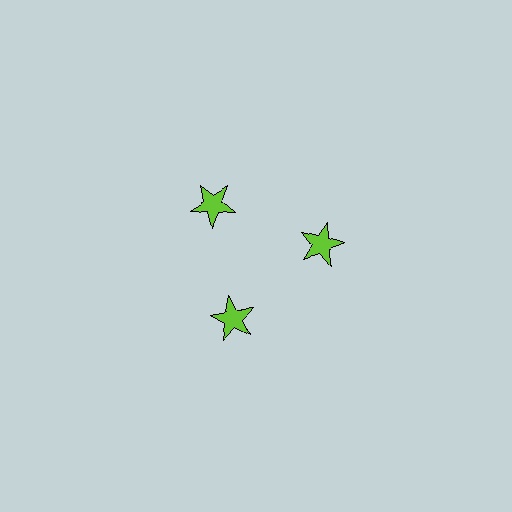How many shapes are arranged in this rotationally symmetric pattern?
There are 3 shapes, arranged in 3 groups of 1.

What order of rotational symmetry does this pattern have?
This pattern has 3-fold rotational symmetry.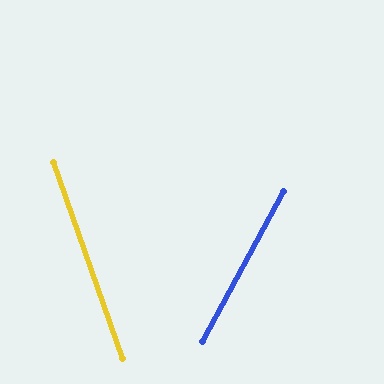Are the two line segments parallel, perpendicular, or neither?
Neither parallel nor perpendicular — they differ by about 48°.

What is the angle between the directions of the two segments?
Approximately 48 degrees.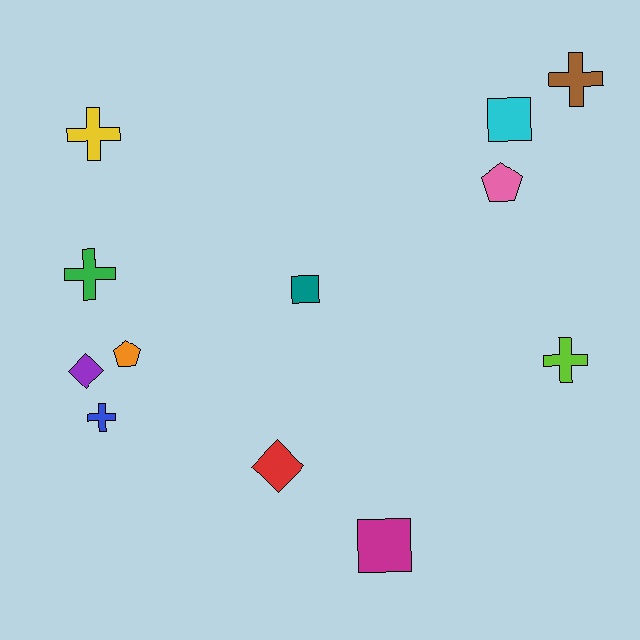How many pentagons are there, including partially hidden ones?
There are 2 pentagons.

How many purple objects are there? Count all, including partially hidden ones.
There is 1 purple object.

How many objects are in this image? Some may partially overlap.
There are 12 objects.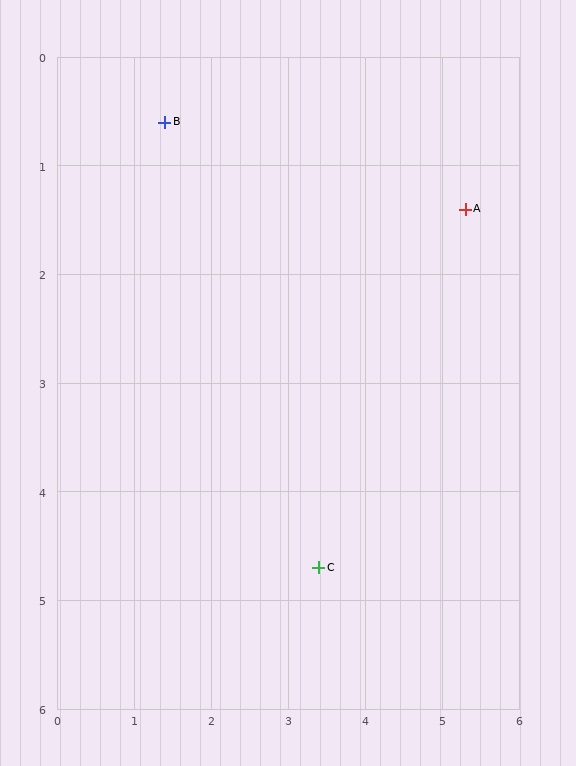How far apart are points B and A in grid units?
Points B and A are about 4.0 grid units apart.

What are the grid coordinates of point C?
Point C is at approximately (3.4, 4.7).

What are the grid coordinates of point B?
Point B is at approximately (1.4, 0.6).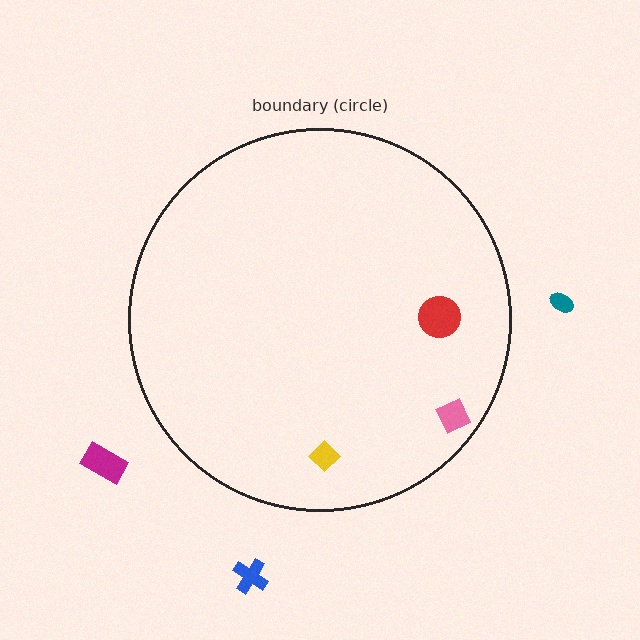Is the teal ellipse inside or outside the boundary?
Outside.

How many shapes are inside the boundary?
3 inside, 3 outside.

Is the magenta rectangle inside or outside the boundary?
Outside.